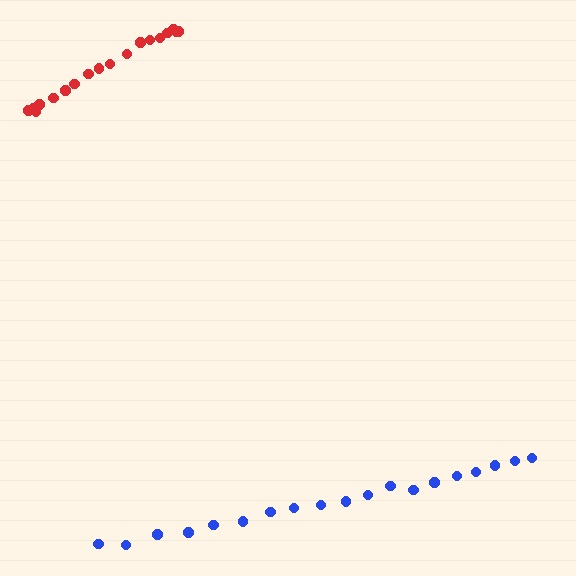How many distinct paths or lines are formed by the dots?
There are 2 distinct paths.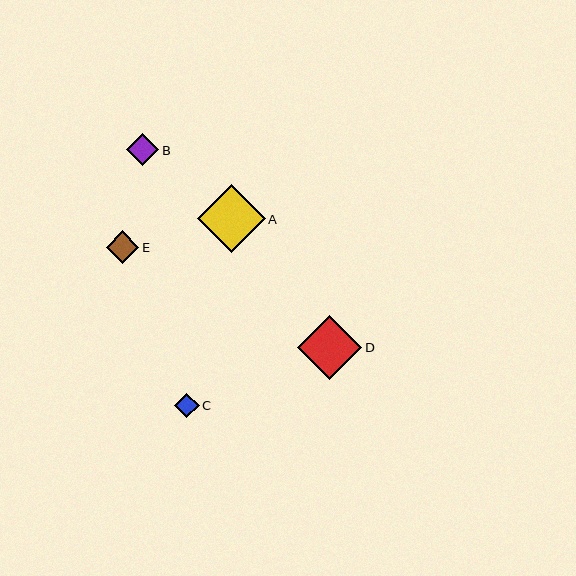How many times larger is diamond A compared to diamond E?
Diamond A is approximately 2.1 times the size of diamond E.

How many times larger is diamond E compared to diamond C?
Diamond E is approximately 1.3 times the size of diamond C.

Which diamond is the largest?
Diamond A is the largest with a size of approximately 67 pixels.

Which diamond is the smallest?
Diamond C is the smallest with a size of approximately 24 pixels.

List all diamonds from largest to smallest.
From largest to smallest: A, D, E, B, C.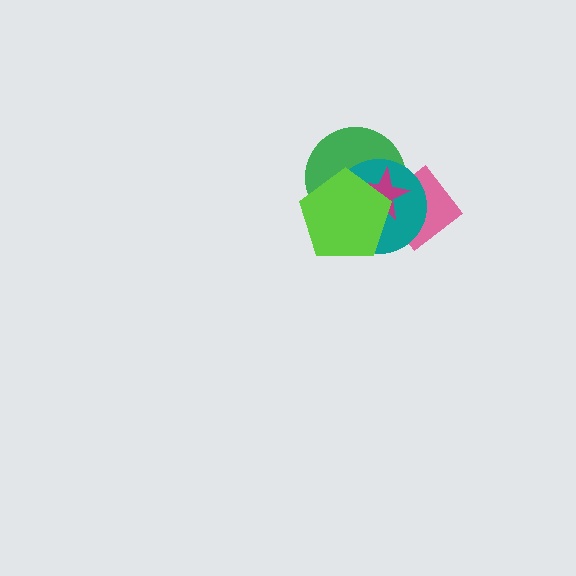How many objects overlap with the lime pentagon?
4 objects overlap with the lime pentagon.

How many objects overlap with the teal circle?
4 objects overlap with the teal circle.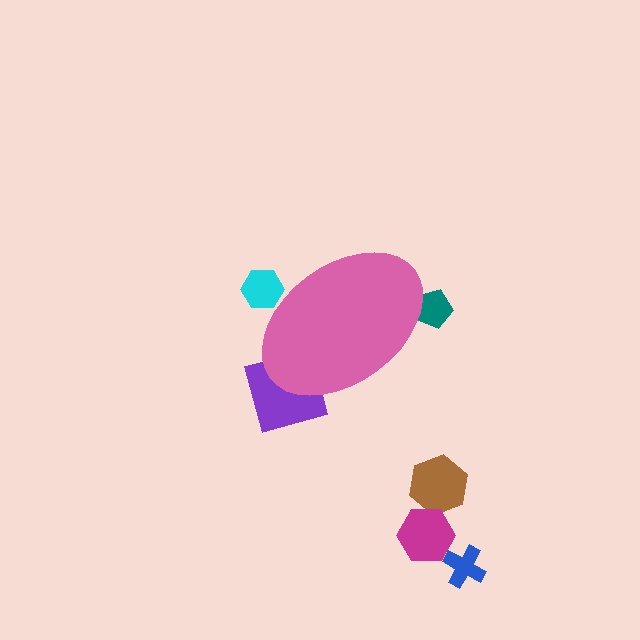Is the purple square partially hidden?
Yes, the purple square is partially hidden behind the pink ellipse.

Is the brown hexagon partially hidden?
No, the brown hexagon is fully visible.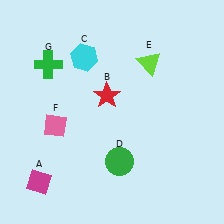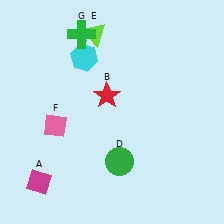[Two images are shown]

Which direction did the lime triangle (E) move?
The lime triangle (E) moved left.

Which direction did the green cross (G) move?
The green cross (G) moved right.